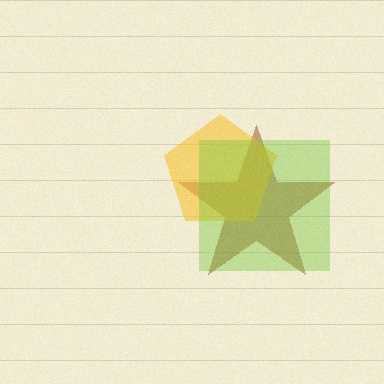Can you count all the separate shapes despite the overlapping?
Yes, there are 3 separate shapes.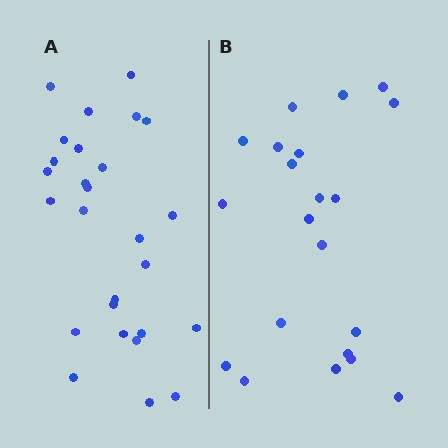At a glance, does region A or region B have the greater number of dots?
Region A (the left region) has more dots.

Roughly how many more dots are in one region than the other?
Region A has about 6 more dots than region B.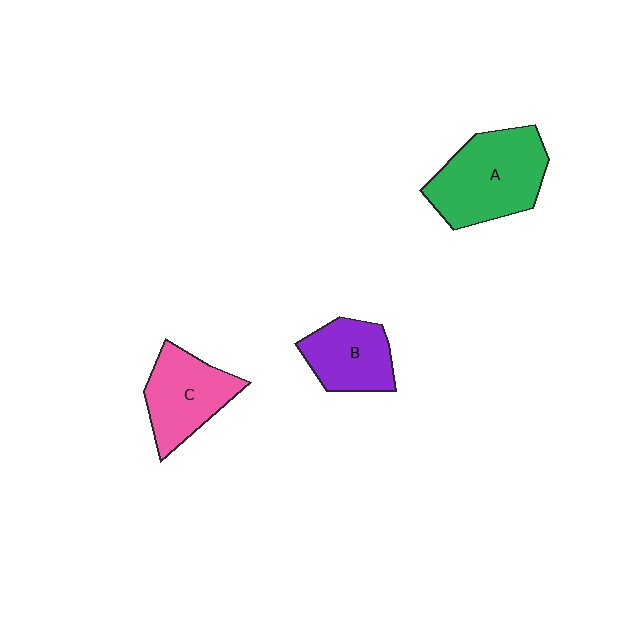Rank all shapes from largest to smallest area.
From largest to smallest: A (green), C (pink), B (purple).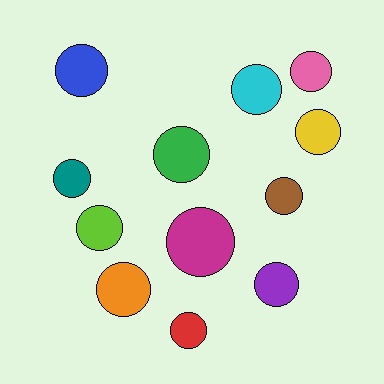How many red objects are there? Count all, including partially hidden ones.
There is 1 red object.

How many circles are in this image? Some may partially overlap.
There are 12 circles.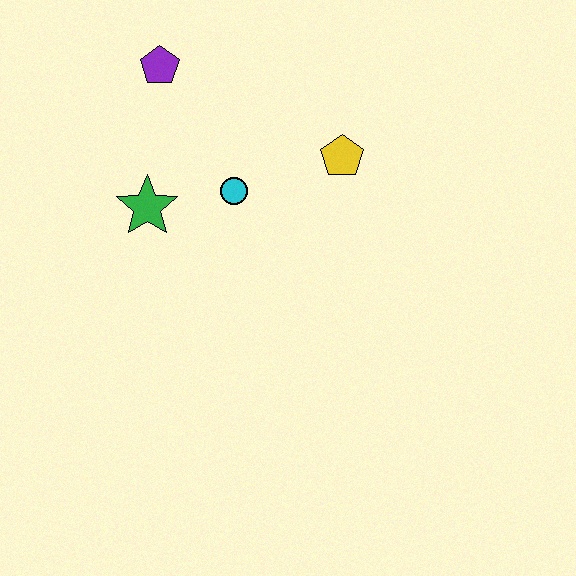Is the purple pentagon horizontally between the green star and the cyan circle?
Yes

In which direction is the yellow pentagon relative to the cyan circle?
The yellow pentagon is to the right of the cyan circle.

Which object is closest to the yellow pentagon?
The cyan circle is closest to the yellow pentagon.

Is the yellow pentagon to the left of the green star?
No